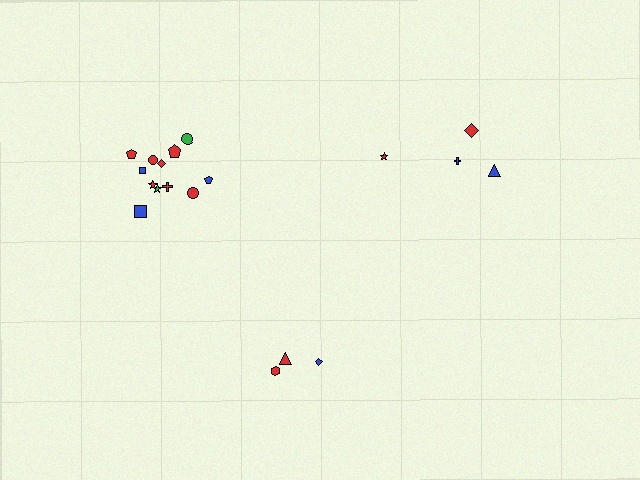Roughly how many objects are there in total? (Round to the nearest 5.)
Roughly 20 objects in total.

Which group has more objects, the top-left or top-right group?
The top-left group.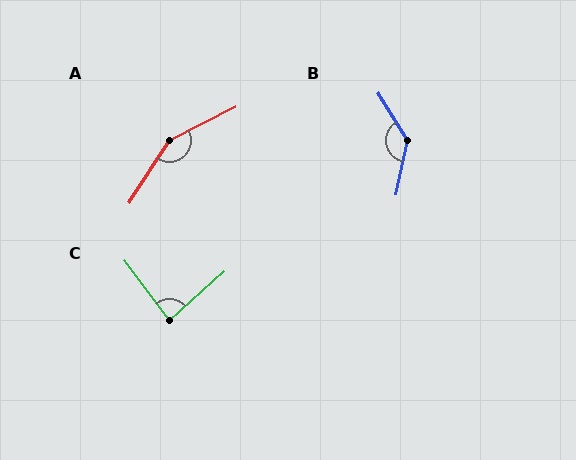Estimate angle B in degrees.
Approximately 136 degrees.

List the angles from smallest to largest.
C (85°), B (136°), A (149°).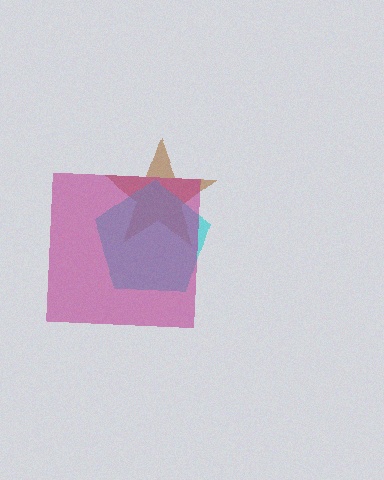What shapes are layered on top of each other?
The layered shapes are: a brown star, a cyan pentagon, a magenta square.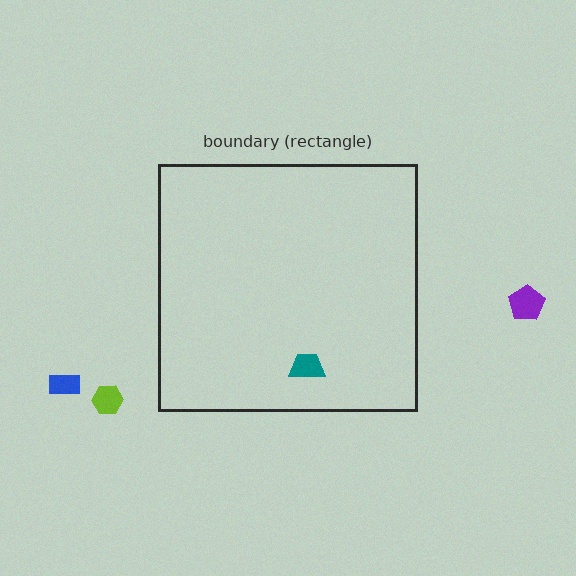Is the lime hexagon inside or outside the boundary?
Outside.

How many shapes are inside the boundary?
1 inside, 3 outside.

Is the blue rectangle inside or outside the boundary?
Outside.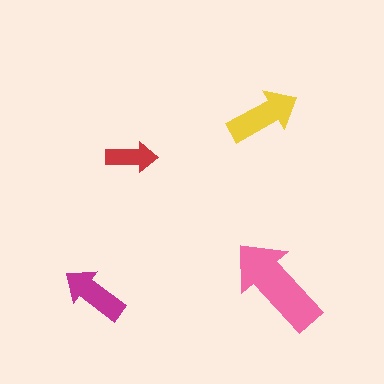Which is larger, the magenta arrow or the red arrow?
The magenta one.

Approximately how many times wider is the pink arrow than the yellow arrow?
About 1.5 times wider.